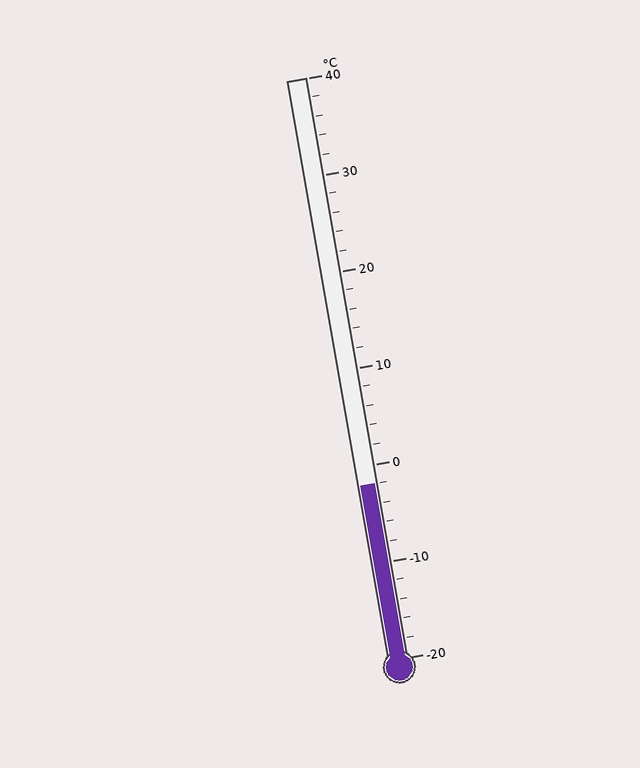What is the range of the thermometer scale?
The thermometer scale ranges from -20°C to 40°C.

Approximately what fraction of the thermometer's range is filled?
The thermometer is filled to approximately 30% of its range.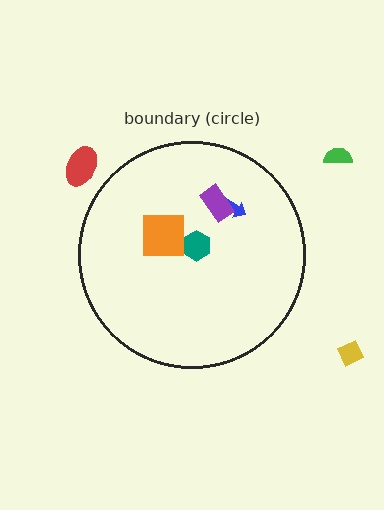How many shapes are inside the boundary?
4 inside, 3 outside.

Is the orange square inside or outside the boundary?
Inside.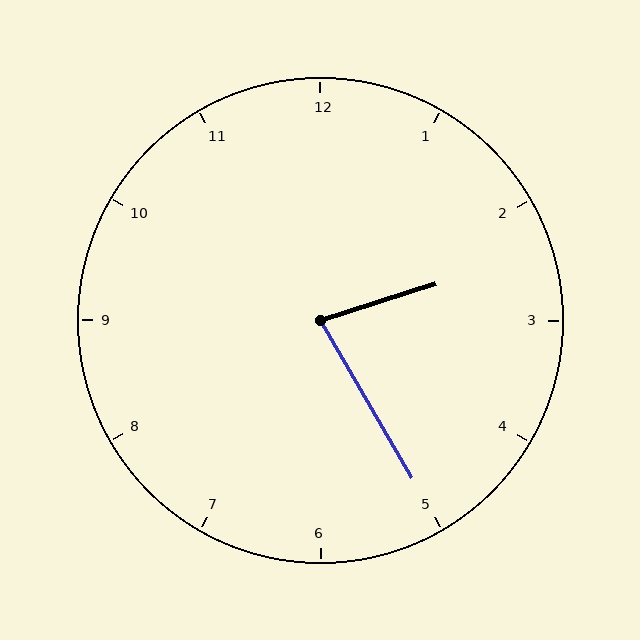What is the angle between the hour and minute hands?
Approximately 78 degrees.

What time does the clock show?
2:25.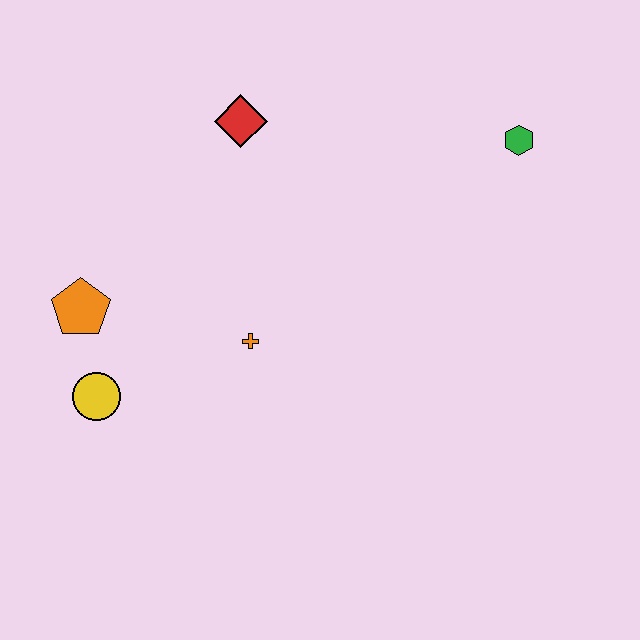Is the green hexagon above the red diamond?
No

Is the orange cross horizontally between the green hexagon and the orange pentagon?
Yes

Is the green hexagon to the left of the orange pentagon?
No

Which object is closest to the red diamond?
The orange cross is closest to the red diamond.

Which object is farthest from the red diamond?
The yellow circle is farthest from the red diamond.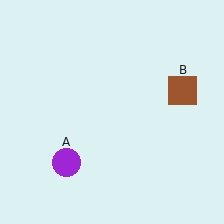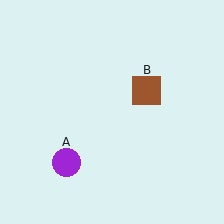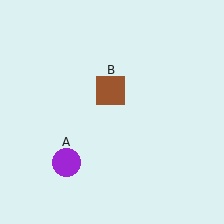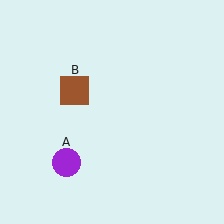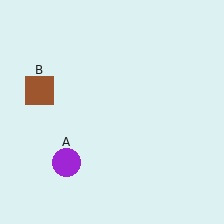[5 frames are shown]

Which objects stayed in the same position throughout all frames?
Purple circle (object A) remained stationary.